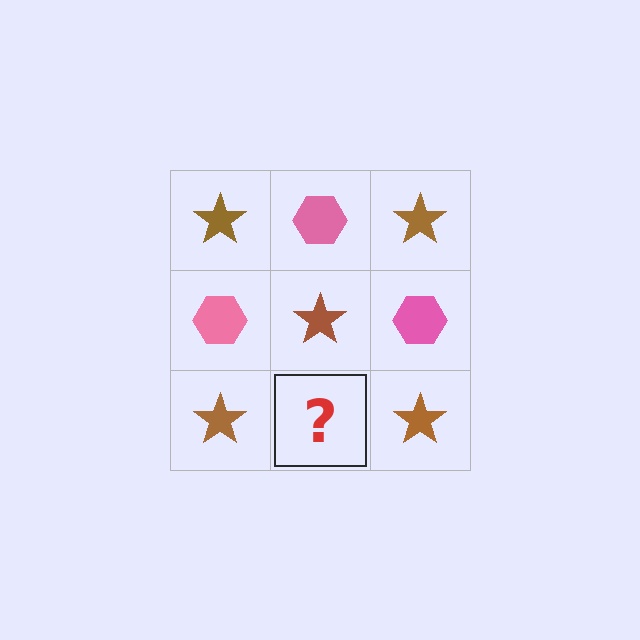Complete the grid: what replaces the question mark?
The question mark should be replaced with a pink hexagon.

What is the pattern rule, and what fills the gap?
The rule is that it alternates brown star and pink hexagon in a checkerboard pattern. The gap should be filled with a pink hexagon.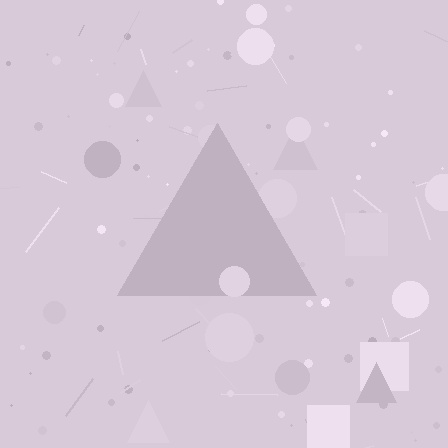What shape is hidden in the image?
A triangle is hidden in the image.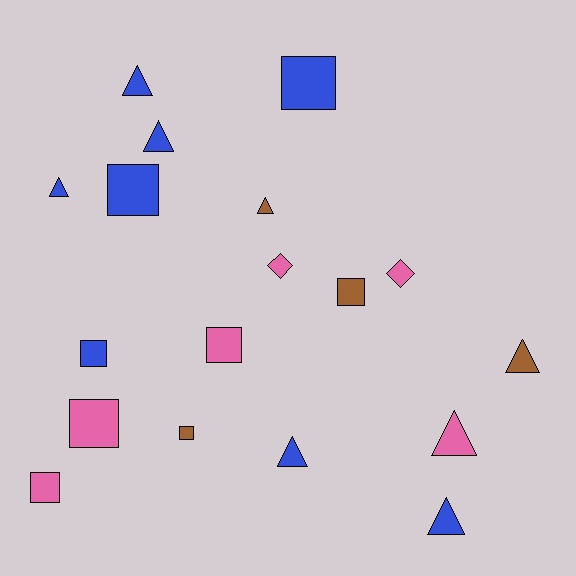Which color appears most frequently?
Blue, with 8 objects.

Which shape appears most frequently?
Square, with 8 objects.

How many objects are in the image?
There are 18 objects.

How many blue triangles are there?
There are 5 blue triangles.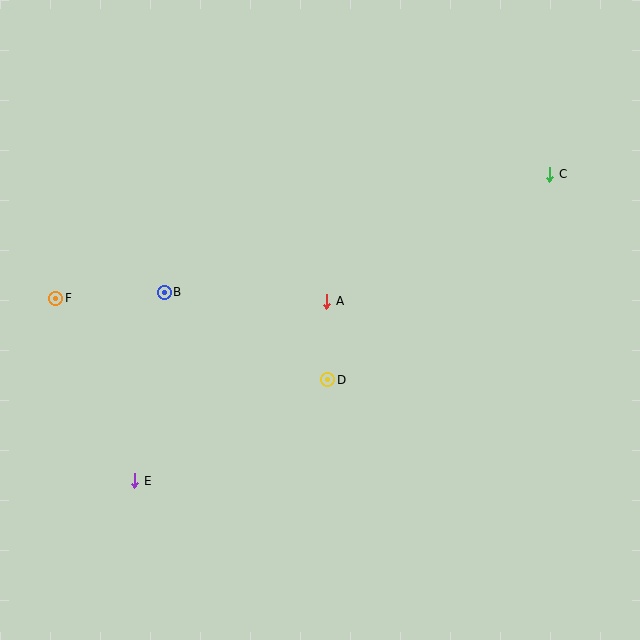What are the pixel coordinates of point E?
Point E is at (135, 481).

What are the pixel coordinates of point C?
Point C is at (550, 174).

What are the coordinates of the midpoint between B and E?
The midpoint between B and E is at (150, 386).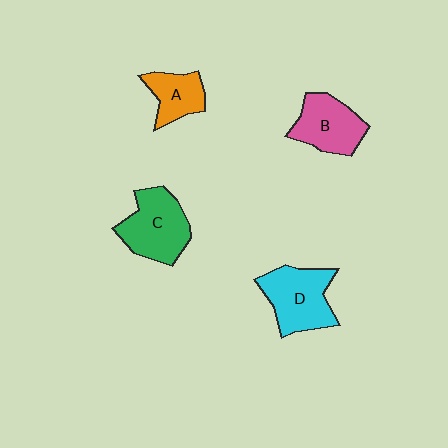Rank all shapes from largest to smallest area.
From largest to smallest: C (green), D (cyan), B (pink), A (orange).